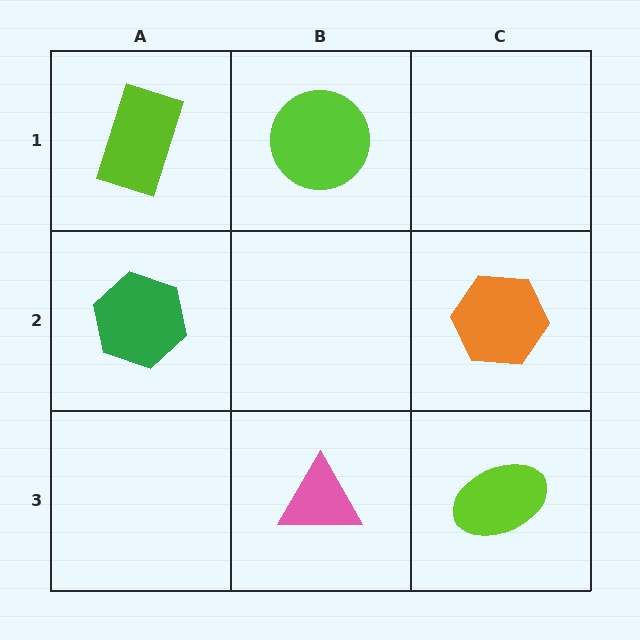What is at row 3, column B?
A pink triangle.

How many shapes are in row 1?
2 shapes.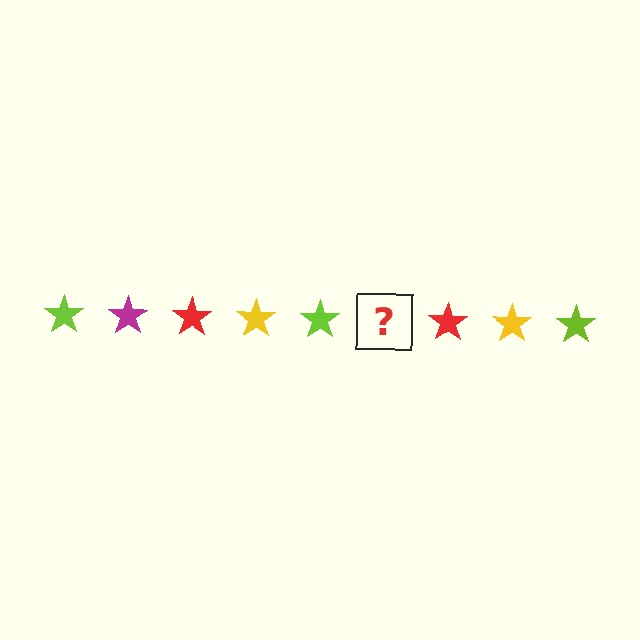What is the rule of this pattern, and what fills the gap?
The rule is that the pattern cycles through lime, magenta, red, yellow stars. The gap should be filled with a magenta star.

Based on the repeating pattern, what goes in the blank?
The blank should be a magenta star.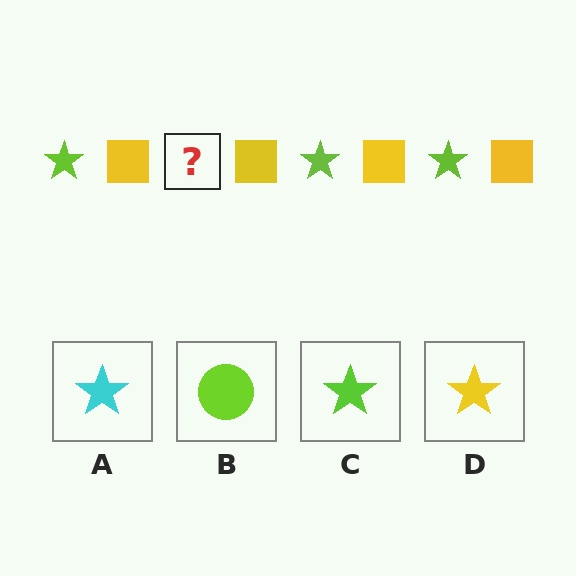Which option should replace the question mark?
Option C.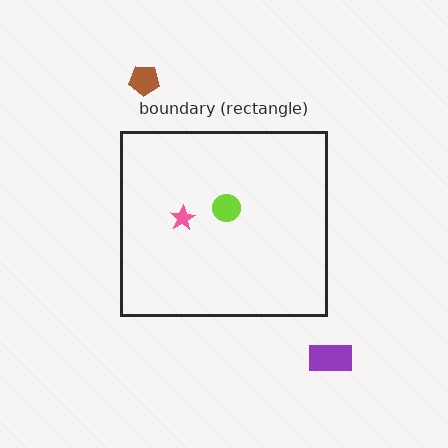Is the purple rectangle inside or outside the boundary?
Outside.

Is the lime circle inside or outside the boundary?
Inside.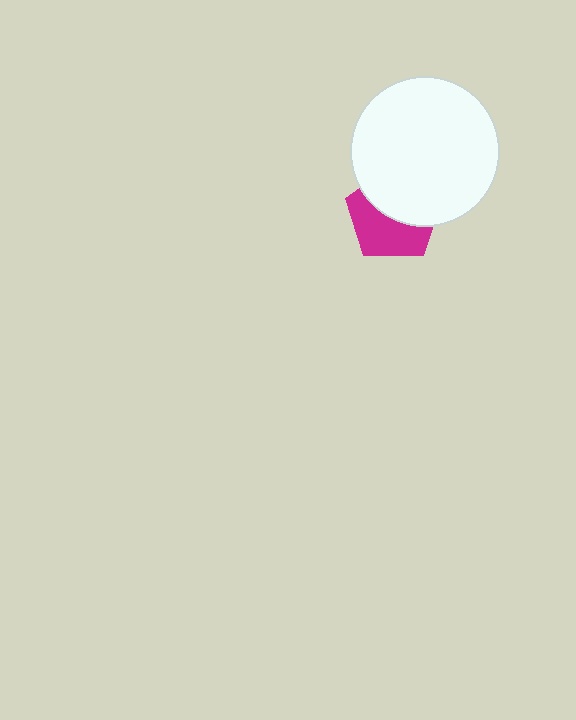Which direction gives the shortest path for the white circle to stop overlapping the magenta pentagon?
Moving up gives the shortest separation.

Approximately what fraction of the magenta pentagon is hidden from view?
Roughly 51% of the magenta pentagon is hidden behind the white circle.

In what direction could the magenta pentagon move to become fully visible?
The magenta pentagon could move down. That would shift it out from behind the white circle entirely.